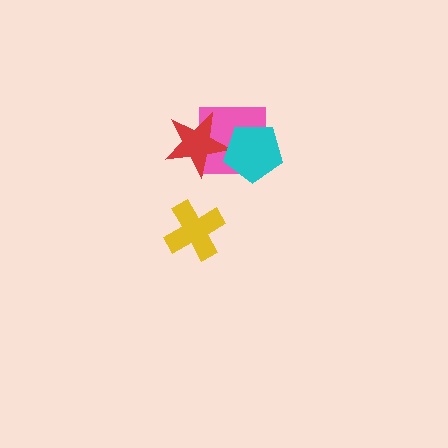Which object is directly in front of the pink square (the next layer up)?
The red star is directly in front of the pink square.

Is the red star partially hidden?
Yes, it is partially covered by another shape.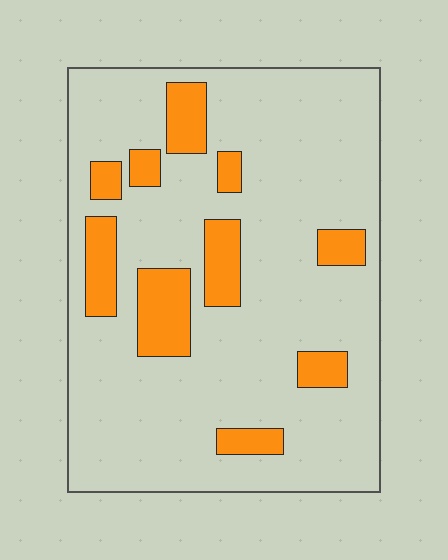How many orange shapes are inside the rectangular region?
10.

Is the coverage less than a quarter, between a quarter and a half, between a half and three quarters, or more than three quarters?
Less than a quarter.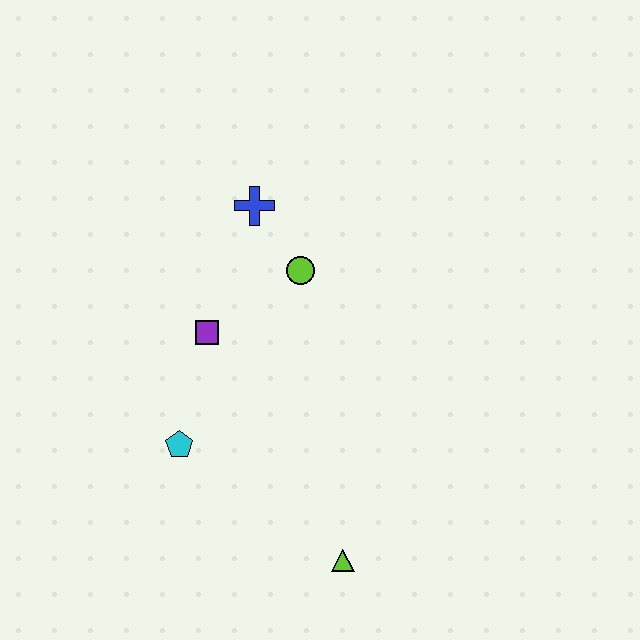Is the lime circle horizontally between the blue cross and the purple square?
No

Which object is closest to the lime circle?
The blue cross is closest to the lime circle.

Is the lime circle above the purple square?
Yes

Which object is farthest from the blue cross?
The lime triangle is farthest from the blue cross.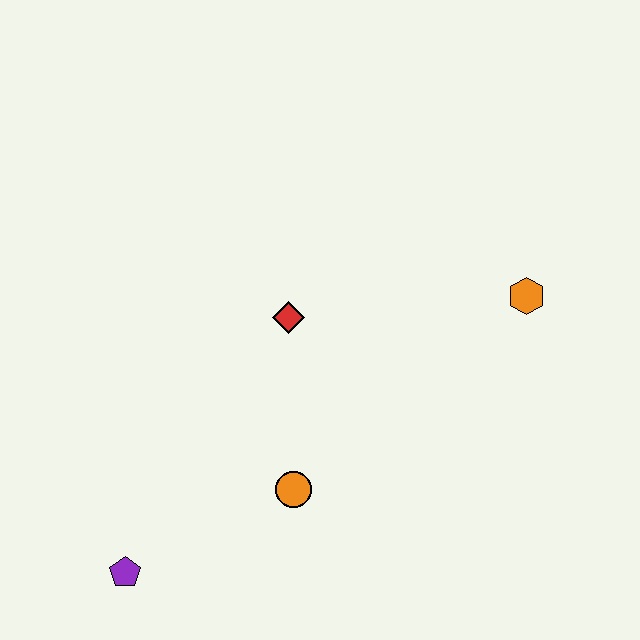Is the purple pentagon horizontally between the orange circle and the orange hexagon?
No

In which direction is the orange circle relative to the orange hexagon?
The orange circle is to the left of the orange hexagon.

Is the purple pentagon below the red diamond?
Yes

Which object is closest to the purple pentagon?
The orange circle is closest to the purple pentagon.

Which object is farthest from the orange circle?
The orange hexagon is farthest from the orange circle.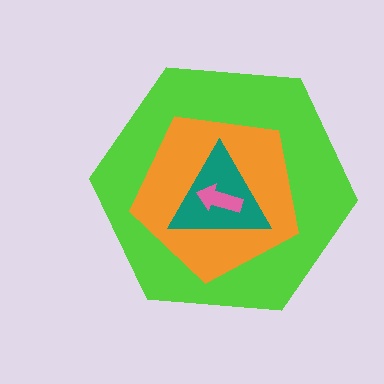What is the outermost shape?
The lime hexagon.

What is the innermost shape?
The pink arrow.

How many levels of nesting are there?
4.